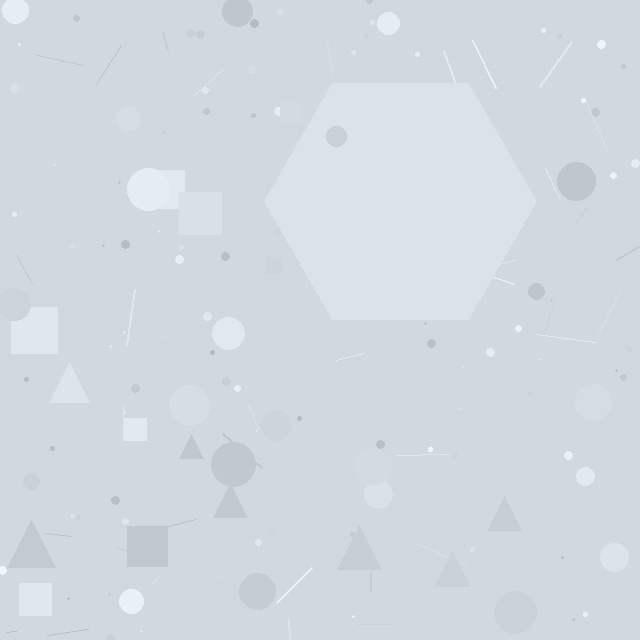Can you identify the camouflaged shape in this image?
The camouflaged shape is a hexagon.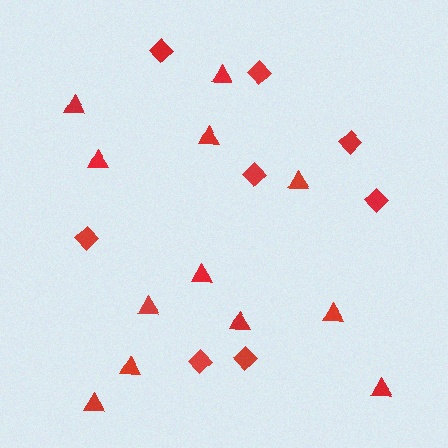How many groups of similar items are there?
There are 2 groups: one group of triangles (12) and one group of diamonds (8).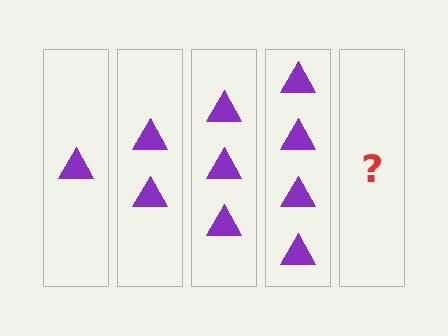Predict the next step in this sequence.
The next step is 5 triangles.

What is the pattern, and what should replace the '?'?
The pattern is that each step adds one more triangle. The '?' should be 5 triangles.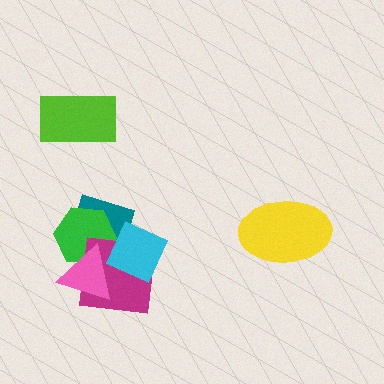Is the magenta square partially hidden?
Yes, it is partially covered by another shape.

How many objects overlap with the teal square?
4 objects overlap with the teal square.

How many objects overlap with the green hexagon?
4 objects overlap with the green hexagon.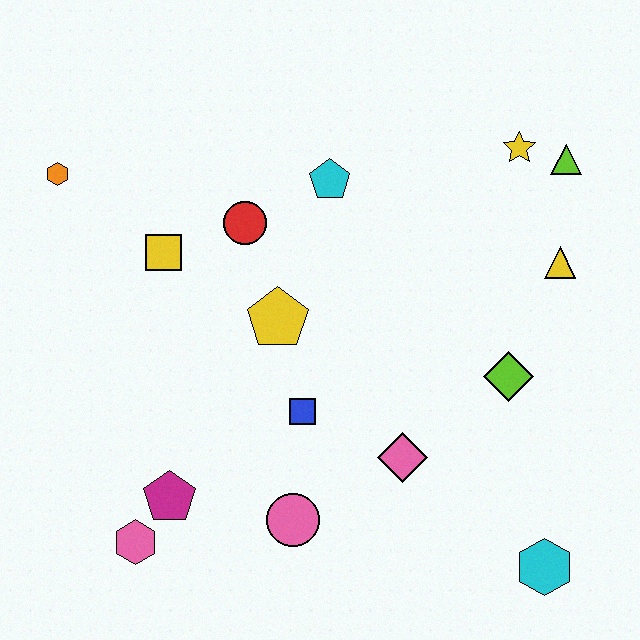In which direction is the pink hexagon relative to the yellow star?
The pink hexagon is below the yellow star.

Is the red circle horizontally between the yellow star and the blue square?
No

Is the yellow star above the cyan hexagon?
Yes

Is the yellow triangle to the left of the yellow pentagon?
No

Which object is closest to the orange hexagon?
The yellow square is closest to the orange hexagon.